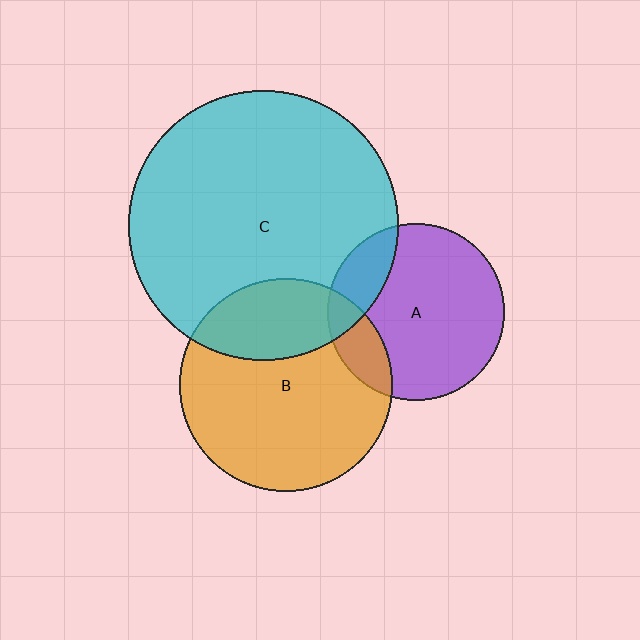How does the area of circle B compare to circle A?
Approximately 1.4 times.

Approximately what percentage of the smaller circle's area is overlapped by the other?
Approximately 20%.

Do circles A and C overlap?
Yes.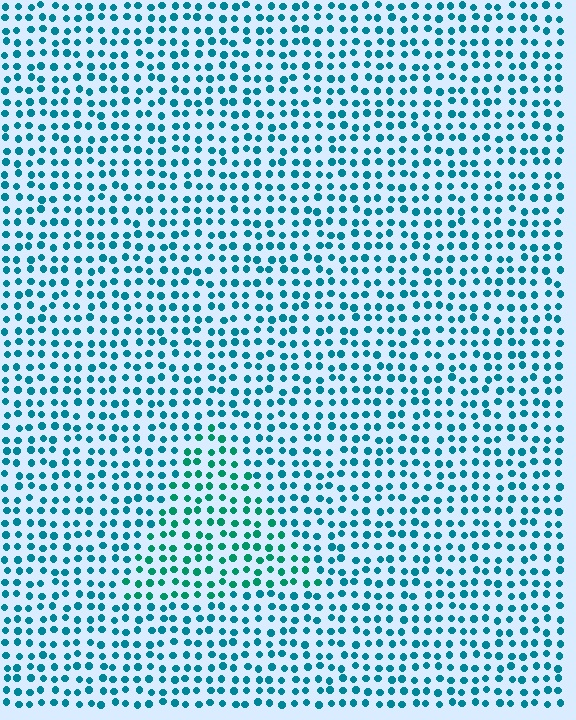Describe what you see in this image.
The image is filled with small teal elements in a uniform arrangement. A triangle-shaped region is visible where the elements are tinted to a slightly different hue, forming a subtle color boundary.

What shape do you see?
I see a triangle.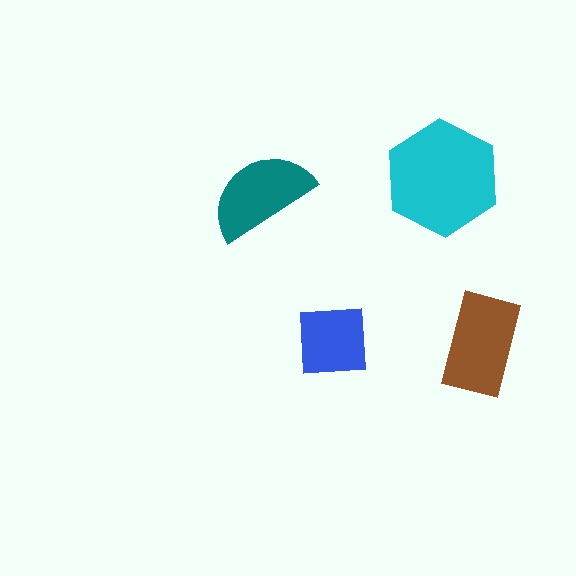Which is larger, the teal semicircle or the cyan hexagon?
The cyan hexagon.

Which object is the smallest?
The blue square.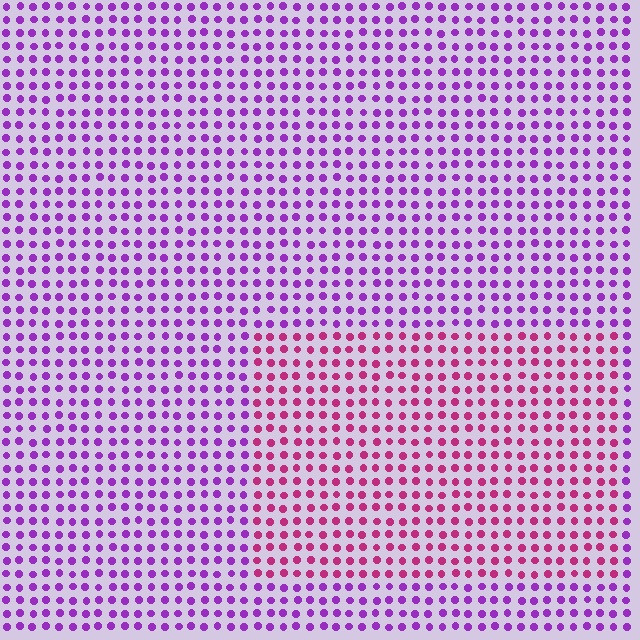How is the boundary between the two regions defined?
The boundary is defined purely by a slight shift in hue (about 43 degrees). Spacing, size, and orientation are identical on both sides.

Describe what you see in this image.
The image is filled with small purple elements in a uniform arrangement. A rectangle-shaped region is visible where the elements are tinted to a slightly different hue, forming a subtle color boundary.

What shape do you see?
I see a rectangle.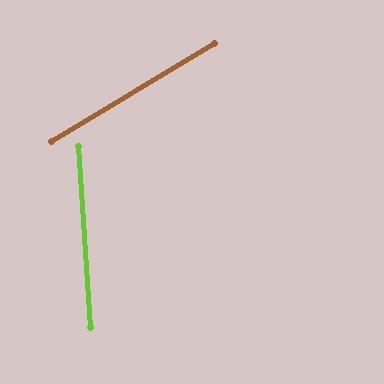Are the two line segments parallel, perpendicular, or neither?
Neither parallel nor perpendicular — they differ by about 63°.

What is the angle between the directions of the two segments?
Approximately 63 degrees.